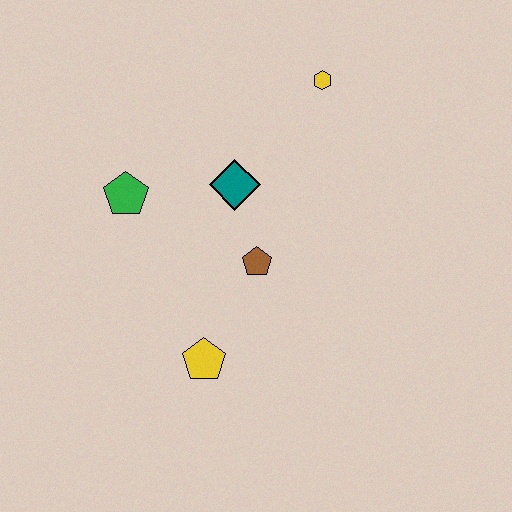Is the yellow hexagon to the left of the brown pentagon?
No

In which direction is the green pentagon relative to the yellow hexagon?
The green pentagon is to the left of the yellow hexagon.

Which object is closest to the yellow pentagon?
The brown pentagon is closest to the yellow pentagon.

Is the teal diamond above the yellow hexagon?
No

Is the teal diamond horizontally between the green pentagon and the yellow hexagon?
Yes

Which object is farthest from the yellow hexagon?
The yellow pentagon is farthest from the yellow hexagon.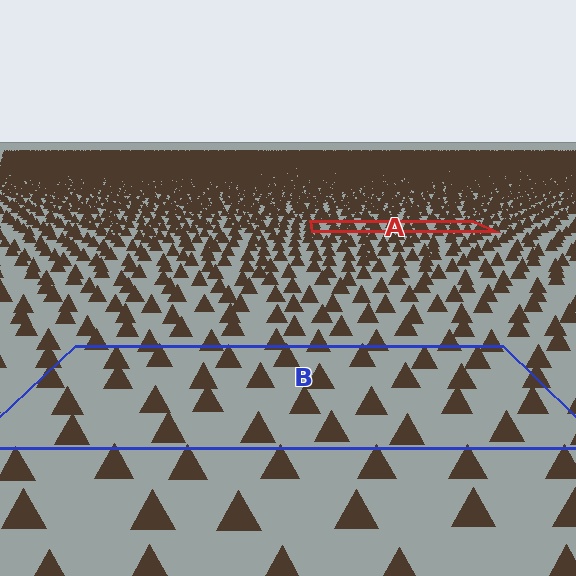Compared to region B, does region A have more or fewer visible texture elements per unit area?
Region A has more texture elements per unit area — they are packed more densely because it is farther away.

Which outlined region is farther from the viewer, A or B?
Region A is farther from the viewer — the texture elements inside it appear smaller and more densely packed.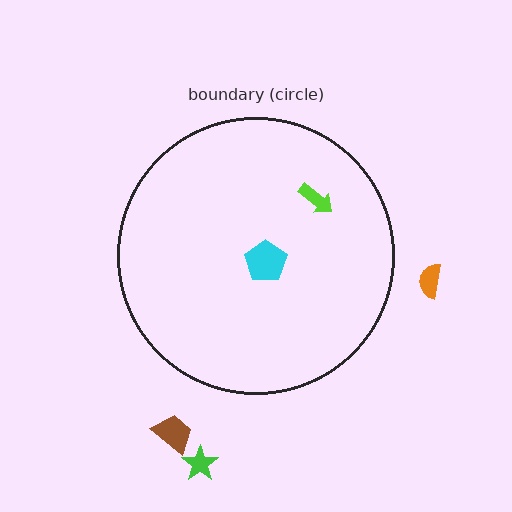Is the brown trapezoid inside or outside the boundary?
Outside.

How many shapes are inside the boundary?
2 inside, 3 outside.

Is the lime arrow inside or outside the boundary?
Inside.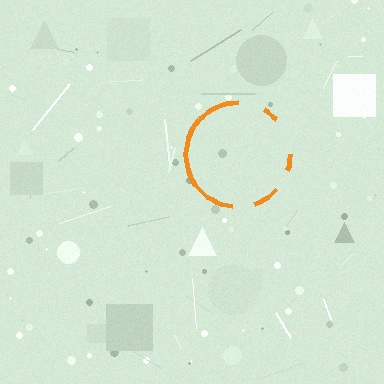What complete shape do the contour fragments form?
The contour fragments form a circle.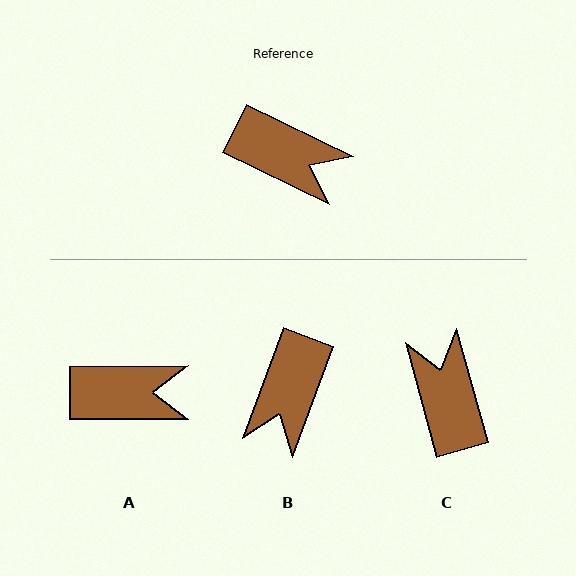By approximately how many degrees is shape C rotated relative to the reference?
Approximately 131 degrees counter-clockwise.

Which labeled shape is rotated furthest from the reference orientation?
C, about 131 degrees away.